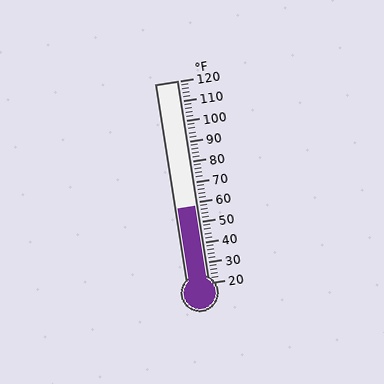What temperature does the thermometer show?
The thermometer shows approximately 58°F.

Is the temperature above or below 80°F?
The temperature is below 80°F.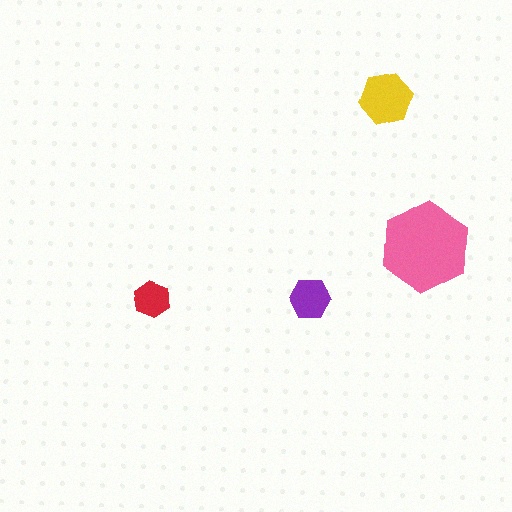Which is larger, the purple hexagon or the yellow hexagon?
The yellow one.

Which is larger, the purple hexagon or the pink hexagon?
The pink one.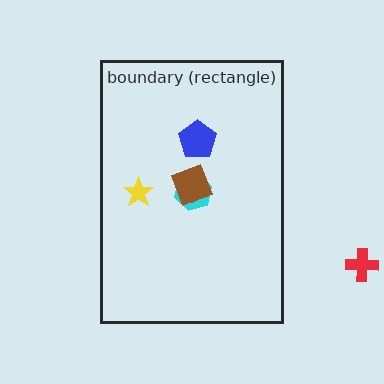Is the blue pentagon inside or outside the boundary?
Inside.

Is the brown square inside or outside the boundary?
Inside.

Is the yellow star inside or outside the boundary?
Inside.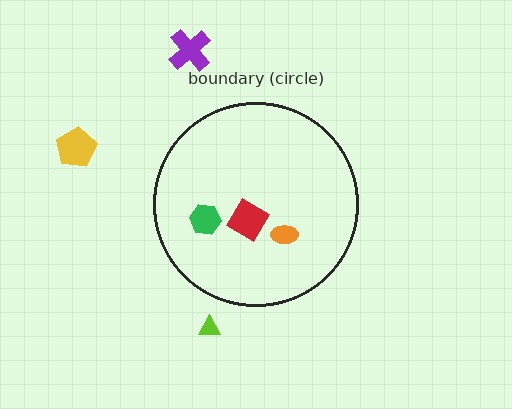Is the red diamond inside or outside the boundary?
Inside.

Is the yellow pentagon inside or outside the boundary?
Outside.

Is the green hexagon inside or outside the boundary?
Inside.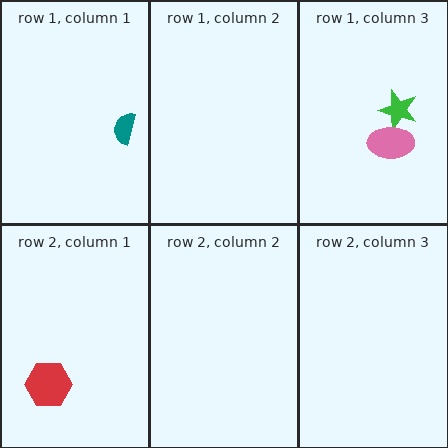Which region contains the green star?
The row 1, column 3 region.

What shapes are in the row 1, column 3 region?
The green star, the pink ellipse.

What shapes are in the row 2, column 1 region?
The red hexagon.